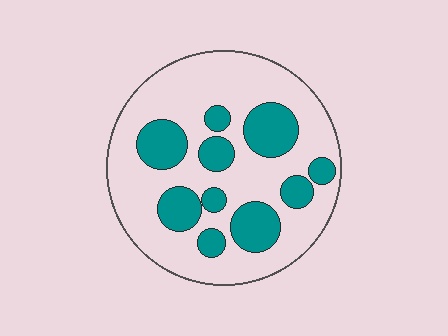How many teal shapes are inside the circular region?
10.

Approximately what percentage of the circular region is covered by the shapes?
Approximately 30%.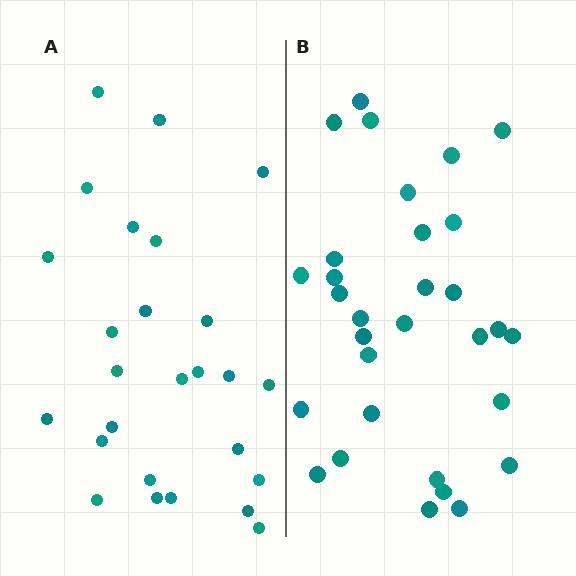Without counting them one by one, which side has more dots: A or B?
Region B (the right region) has more dots.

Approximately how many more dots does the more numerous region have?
Region B has about 5 more dots than region A.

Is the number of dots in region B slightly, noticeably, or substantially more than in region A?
Region B has only slightly more — the two regions are fairly close. The ratio is roughly 1.2 to 1.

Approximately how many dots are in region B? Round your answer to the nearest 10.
About 30 dots. (The exact count is 31, which rounds to 30.)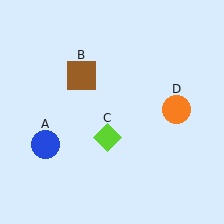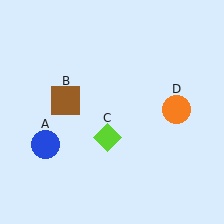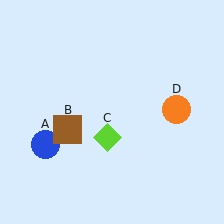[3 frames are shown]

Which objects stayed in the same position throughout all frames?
Blue circle (object A) and lime diamond (object C) and orange circle (object D) remained stationary.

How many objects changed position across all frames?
1 object changed position: brown square (object B).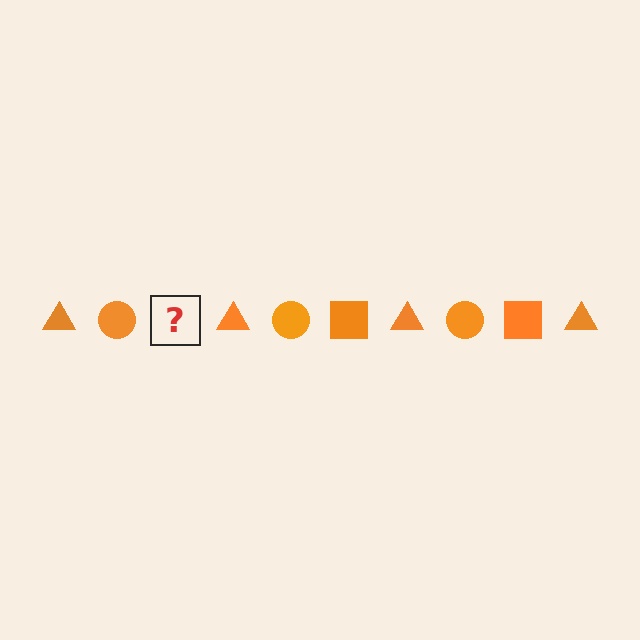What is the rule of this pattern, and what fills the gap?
The rule is that the pattern cycles through triangle, circle, square shapes in orange. The gap should be filled with an orange square.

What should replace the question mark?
The question mark should be replaced with an orange square.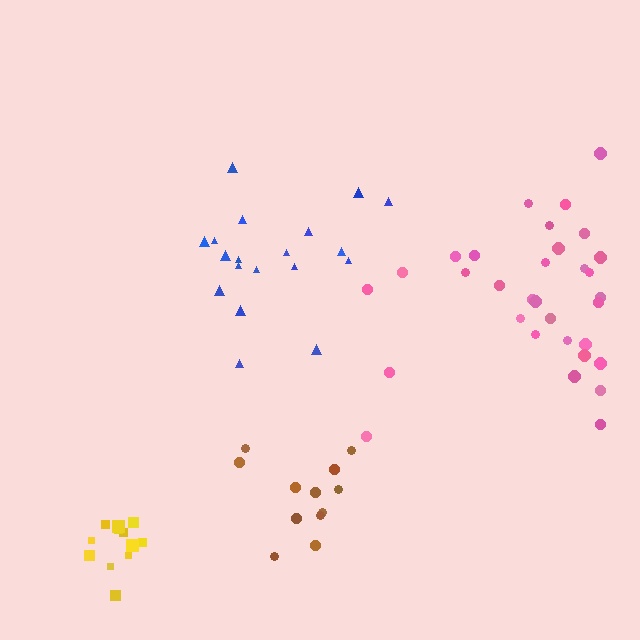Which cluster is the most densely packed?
Yellow.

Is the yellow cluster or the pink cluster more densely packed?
Yellow.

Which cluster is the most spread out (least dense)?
Blue.